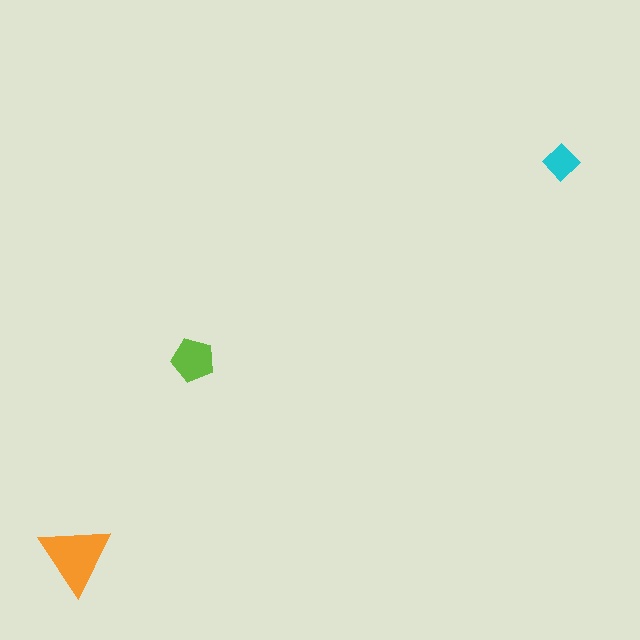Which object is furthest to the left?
The orange triangle is leftmost.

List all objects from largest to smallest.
The orange triangle, the lime pentagon, the cyan diamond.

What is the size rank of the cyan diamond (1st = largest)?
3rd.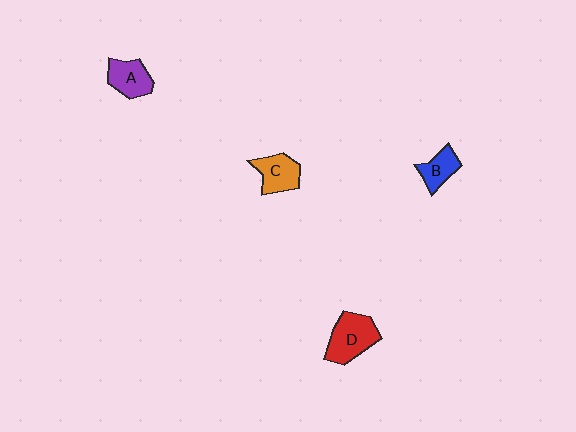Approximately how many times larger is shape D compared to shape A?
Approximately 1.4 times.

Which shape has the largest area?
Shape D (red).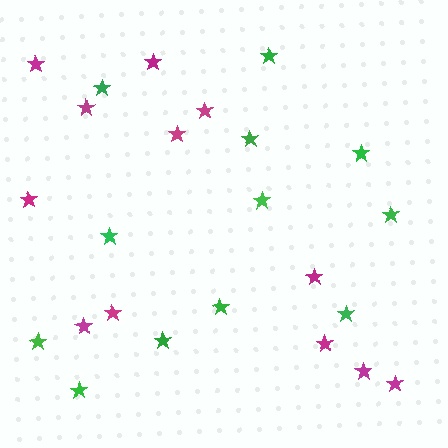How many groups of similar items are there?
There are 2 groups: one group of magenta stars (12) and one group of green stars (12).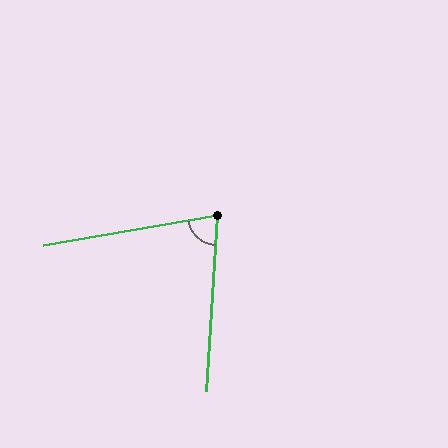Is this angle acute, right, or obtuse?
It is acute.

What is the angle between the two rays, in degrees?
Approximately 77 degrees.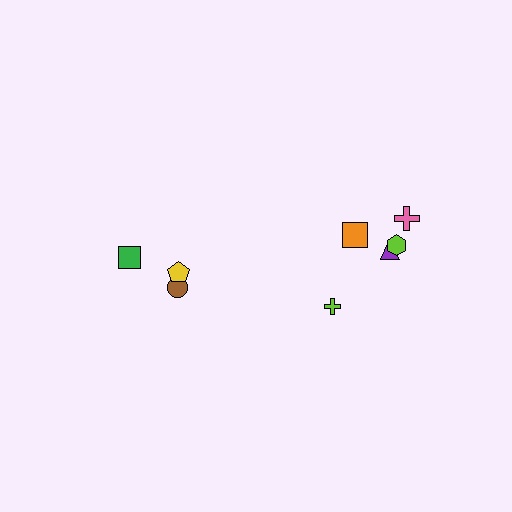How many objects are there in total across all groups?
There are 8 objects.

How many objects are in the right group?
There are 5 objects.